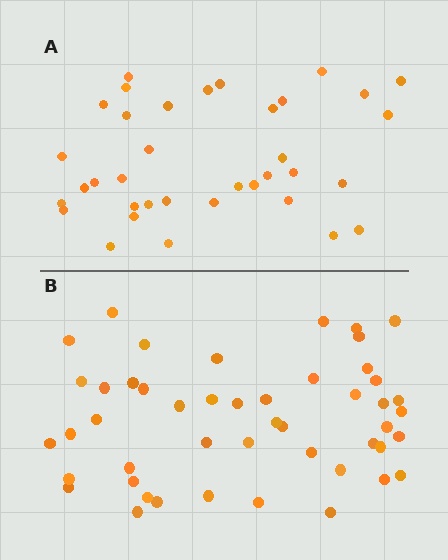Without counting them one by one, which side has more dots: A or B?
Region B (the bottom region) has more dots.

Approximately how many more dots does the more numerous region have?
Region B has roughly 12 or so more dots than region A.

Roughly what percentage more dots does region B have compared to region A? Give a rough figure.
About 35% more.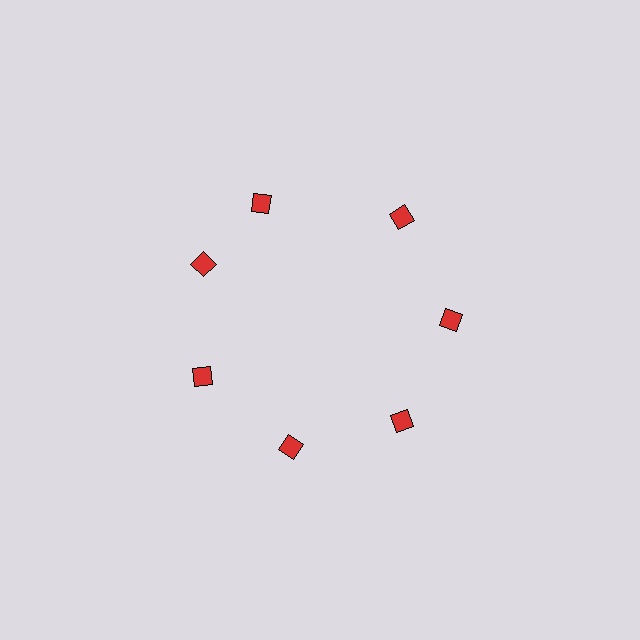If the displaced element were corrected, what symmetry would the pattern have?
It would have 7-fold rotational symmetry — the pattern would map onto itself every 51 degrees.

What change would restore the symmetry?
The symmetry would be restored by rotating it back into even spacing with its neighbors so that all 7 diamonds sit at equal angles and equal distance from the center.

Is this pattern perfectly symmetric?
No. The 7 red diamonds are arranged in a ring, but one element near the 12 o'clock position is rotated out of alignment along the ring, breaking the 7-fold rotational symmetry.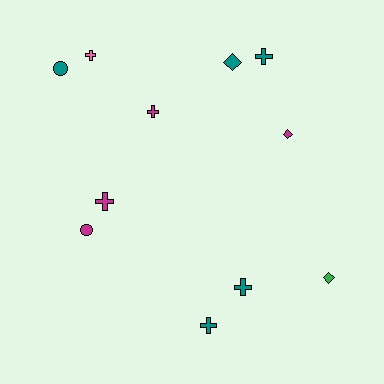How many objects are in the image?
There are 11 objects.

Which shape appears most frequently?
Cross, with 6 objects.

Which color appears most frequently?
Teal, with 5 objects.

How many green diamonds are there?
There is 1 green diamond.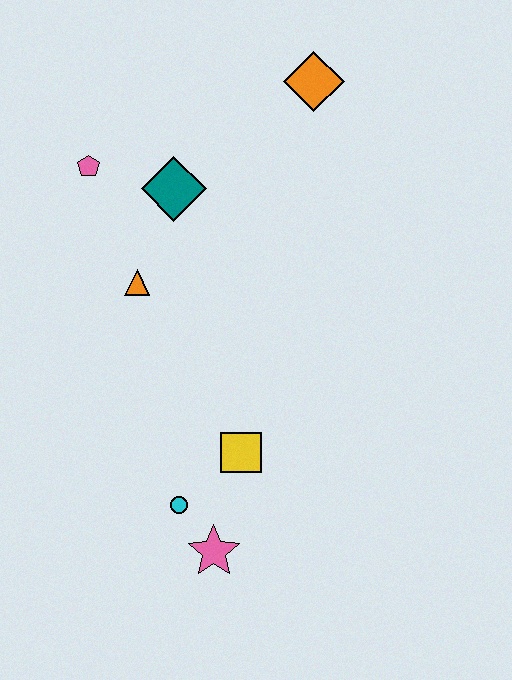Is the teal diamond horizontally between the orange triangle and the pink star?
Yes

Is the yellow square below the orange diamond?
Yes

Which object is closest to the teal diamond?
The pink pentagon is closest to the teal diamond.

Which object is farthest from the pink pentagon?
The pink star is farthest from the pink pentagon.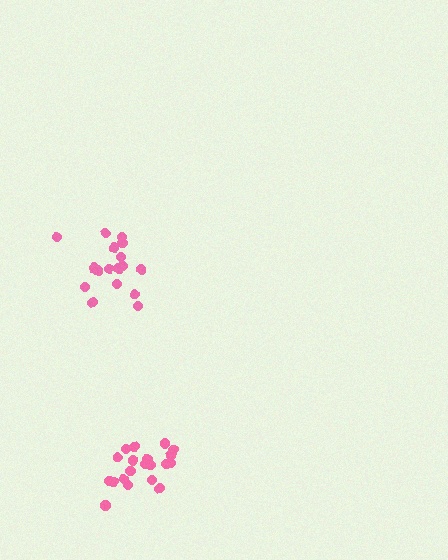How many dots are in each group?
Group 1: 18 dots, Group 2: 20 dots (38 total).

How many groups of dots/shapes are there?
There are 2 groups.